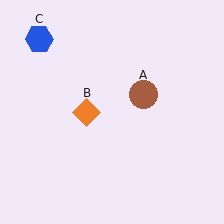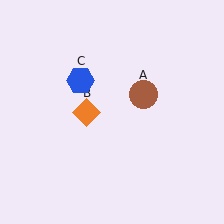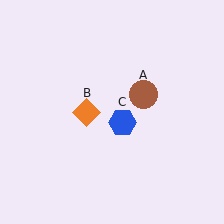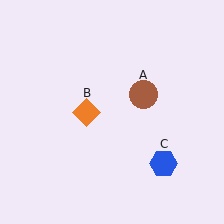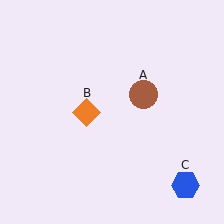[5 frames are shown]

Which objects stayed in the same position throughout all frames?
Brown circle (object A) and orange diamond (object B) remained stationary.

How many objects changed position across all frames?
1 object changed position: blue hexagon (object C).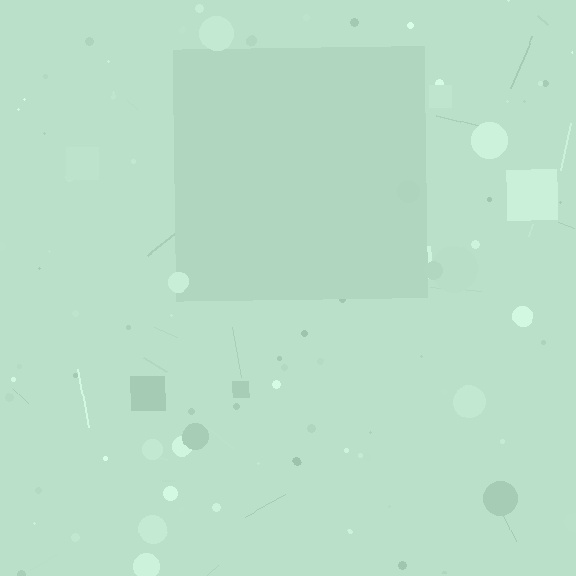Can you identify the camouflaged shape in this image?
The camouflaged shape is a square.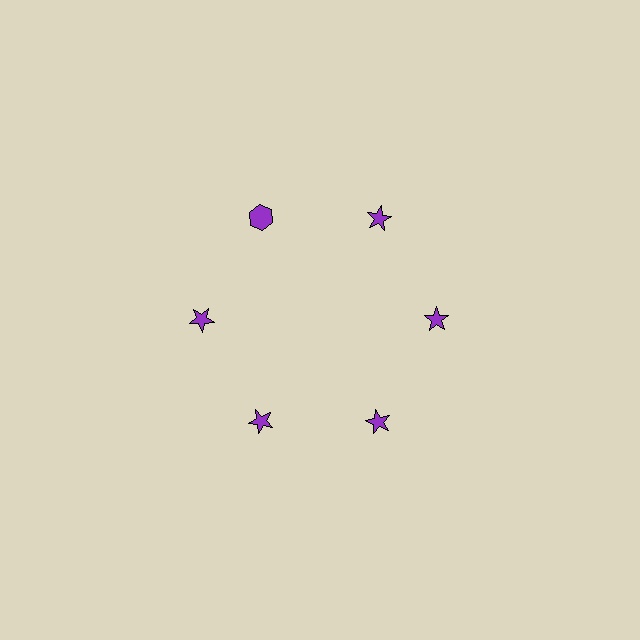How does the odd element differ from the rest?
It has a different shape: hexagon instead of star.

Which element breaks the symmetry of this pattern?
The purple hexagon at roughly the 11 o'clock position breaks the symmetry. All other shapes are purple stars.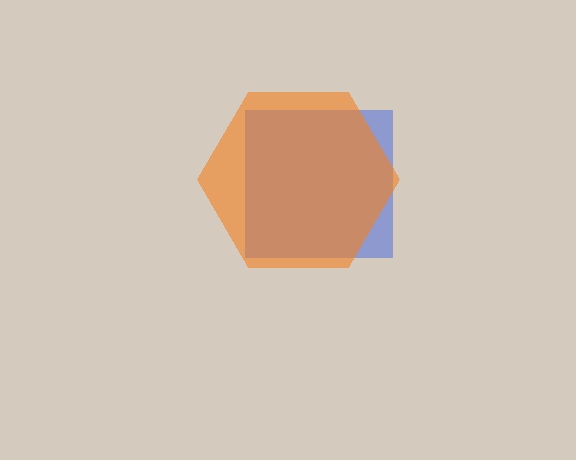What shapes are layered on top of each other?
The layered shapes are: a blue square, an orange hexagon.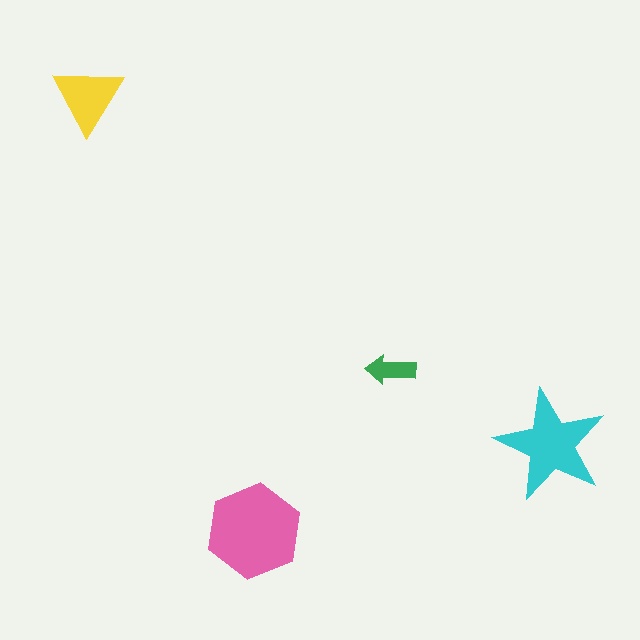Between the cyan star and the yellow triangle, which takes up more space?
The cyan star.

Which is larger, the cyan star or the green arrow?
The cyan star.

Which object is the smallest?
The green arrow.